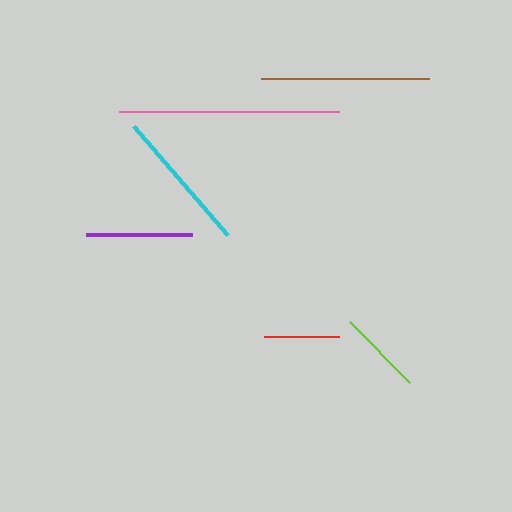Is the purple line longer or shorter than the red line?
The purple line is longer than the red line.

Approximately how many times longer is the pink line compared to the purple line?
The pink line is approximately 2.1 times the length of the purple line.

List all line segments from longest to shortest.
From longest to shortest: pink, brown, cyan, purple, lime, red.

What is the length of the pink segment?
The pink segment is approximately 220 pixels long.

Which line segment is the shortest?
The red line is the shortest at approximately 75 pixels.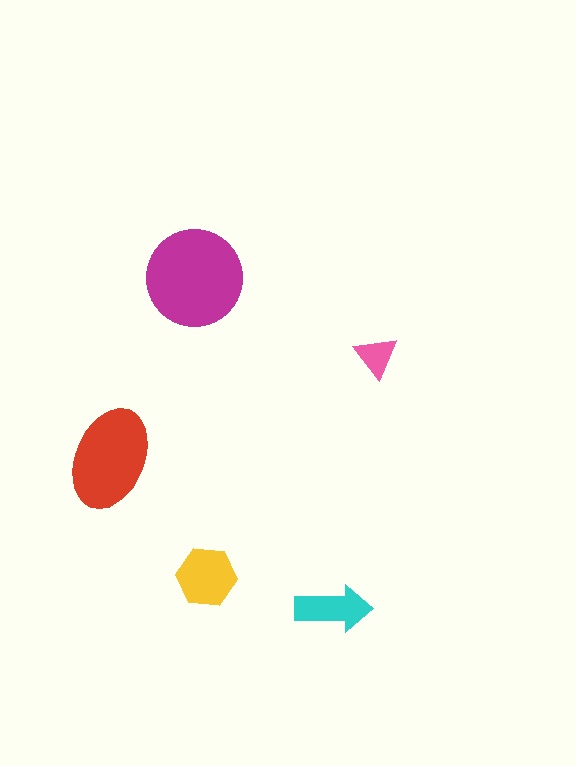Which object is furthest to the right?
The pink triangle is rightmost.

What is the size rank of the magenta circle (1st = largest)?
1st.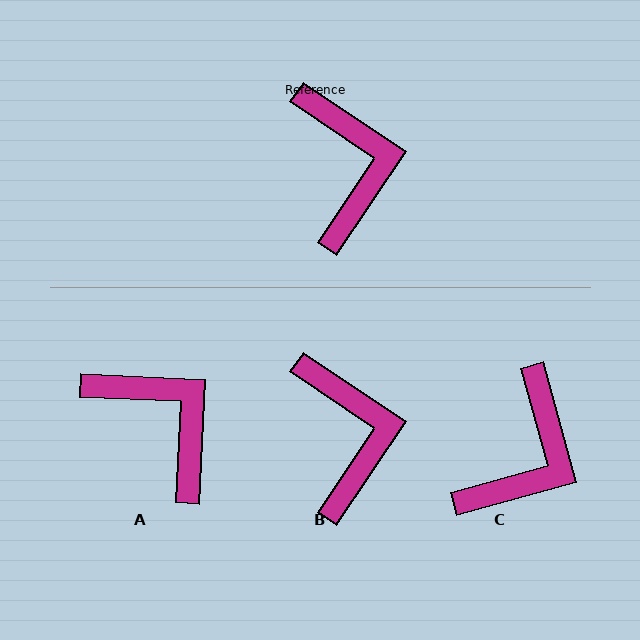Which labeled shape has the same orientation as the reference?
B.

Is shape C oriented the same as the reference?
No, it is off by about 41 degrees.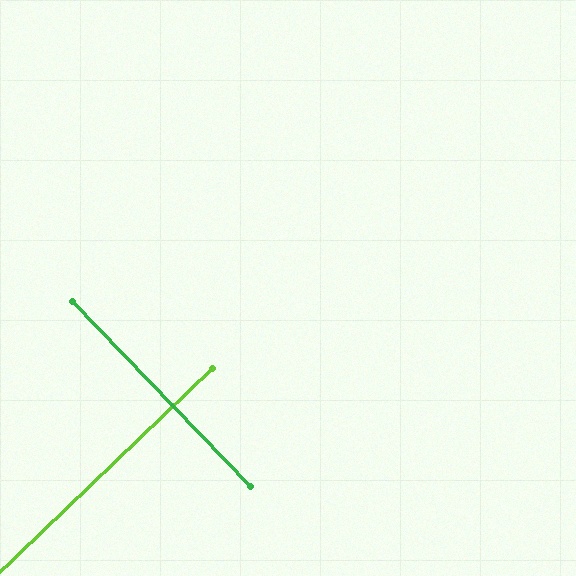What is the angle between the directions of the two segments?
Approximately 90 degrees.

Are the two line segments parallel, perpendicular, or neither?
Perpendicular — they meet at approximately 90°.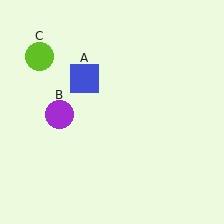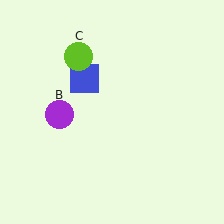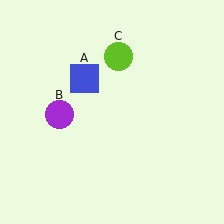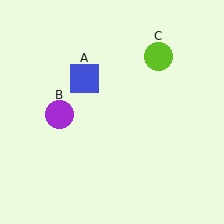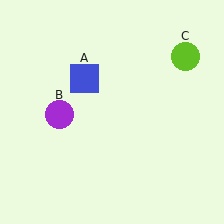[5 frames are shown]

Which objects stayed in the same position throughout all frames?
Blue square (object A) and purple circle (object B) remained stationary.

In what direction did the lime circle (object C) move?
The lime circle (object C) moved right.